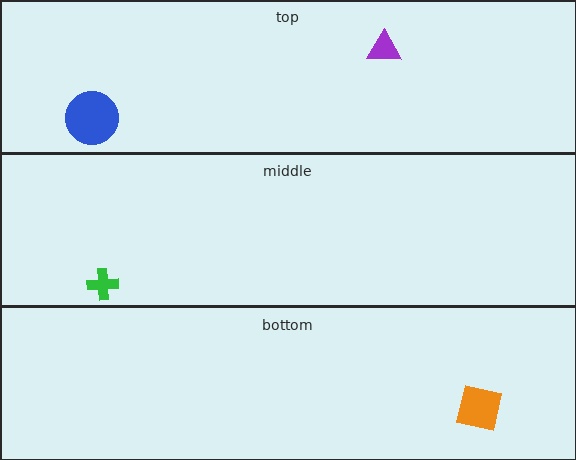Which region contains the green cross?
The middle region.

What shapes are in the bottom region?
The orange square.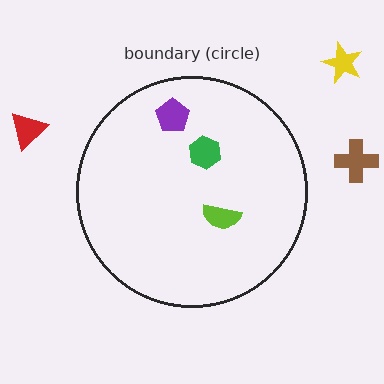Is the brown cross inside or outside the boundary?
Outside.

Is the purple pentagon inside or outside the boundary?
Inside.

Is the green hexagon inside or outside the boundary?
Inside.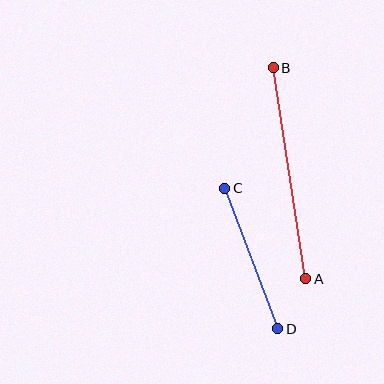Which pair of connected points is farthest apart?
Points A and B are farthest apart.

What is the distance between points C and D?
The distance is approximately 150 pixels.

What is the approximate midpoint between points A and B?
The midpoint is at approximately (290, 173) pixels.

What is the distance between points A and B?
The distance is approximately 214 pixels.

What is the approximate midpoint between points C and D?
The midpoint is at approximately (251, 258) pixels.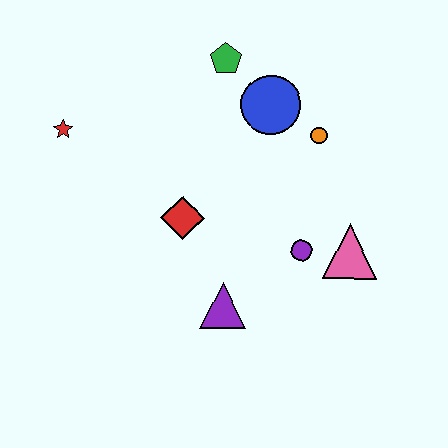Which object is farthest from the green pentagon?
The purple triangle is farthest from the green pentagon.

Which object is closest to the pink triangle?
The purple circle is closest to the pink triangle.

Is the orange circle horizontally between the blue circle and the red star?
No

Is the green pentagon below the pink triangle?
No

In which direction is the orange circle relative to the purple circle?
The orange circle is above the purple circle.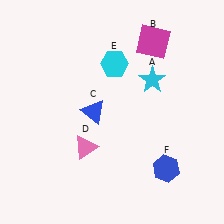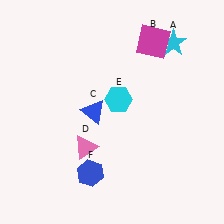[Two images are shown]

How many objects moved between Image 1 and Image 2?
3 objects moved between the two images.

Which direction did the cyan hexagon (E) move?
The cyan hexagon (E) moved down.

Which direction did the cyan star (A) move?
The cyan star (A) moved up.